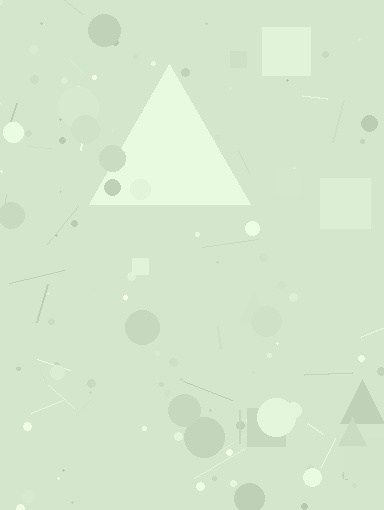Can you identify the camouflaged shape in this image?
The camouflaged shape is a triangle.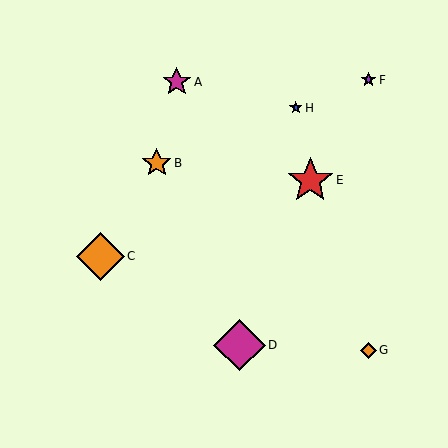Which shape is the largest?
The magenta diamond (labeled D) is the largest.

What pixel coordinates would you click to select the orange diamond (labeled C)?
Click at (100, 256) to select the orange diamond C.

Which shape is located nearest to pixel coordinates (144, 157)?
The orange star (labeled B) at (157, 163) is nearest to that location.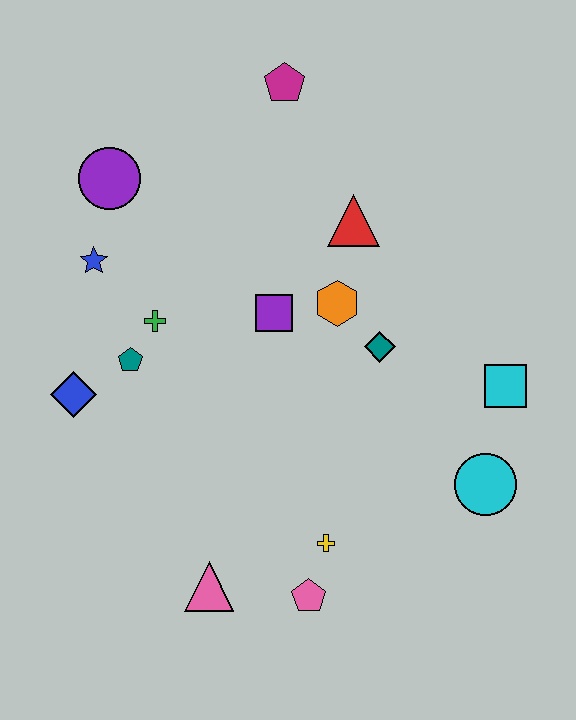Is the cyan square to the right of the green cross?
Yes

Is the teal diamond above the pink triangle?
Yes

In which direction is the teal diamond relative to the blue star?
The teal diamond is to the right of the blue star.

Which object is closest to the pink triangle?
The pink pentagon is closest to the pink triangle.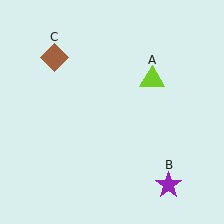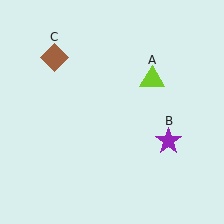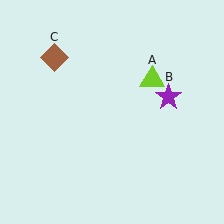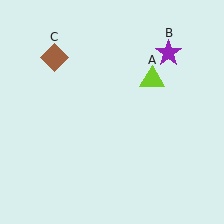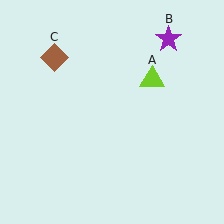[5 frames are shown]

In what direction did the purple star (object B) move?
The purple star (object B) moved up.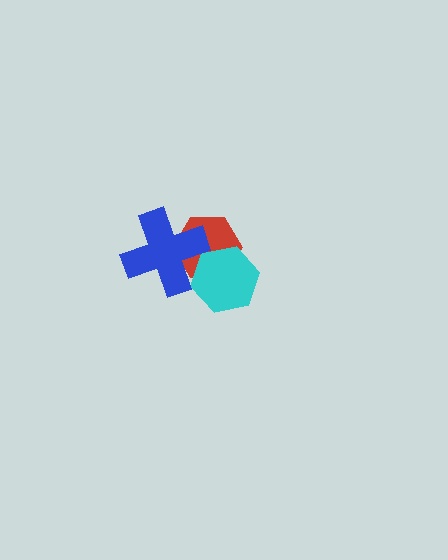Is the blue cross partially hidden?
No, no other shape covers it.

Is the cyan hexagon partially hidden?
Yes, it is partially covered by another shape.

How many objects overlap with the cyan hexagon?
2 objects overlap with the cyan hexagon.